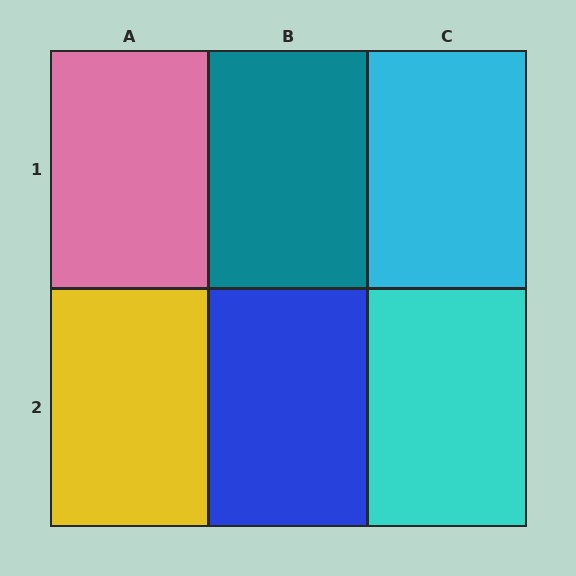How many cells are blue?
1 cell is blue.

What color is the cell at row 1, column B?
Teal.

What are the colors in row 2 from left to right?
Yellow, blue, cyan.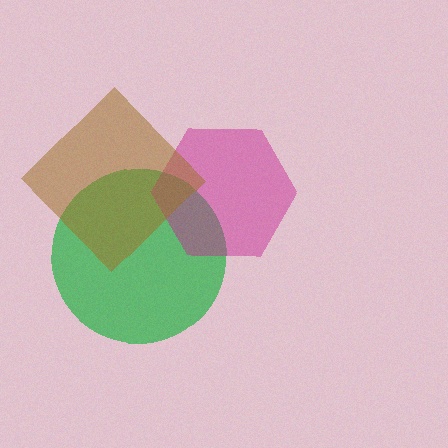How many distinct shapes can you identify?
There are 3 distinct shapes: a green circle, a magenta hexagon, a brown diamond.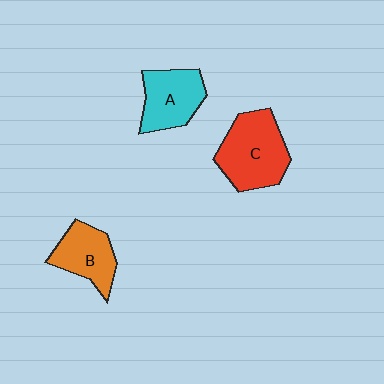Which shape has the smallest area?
Shape B (orange).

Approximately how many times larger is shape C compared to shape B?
Approximately 1.4 times.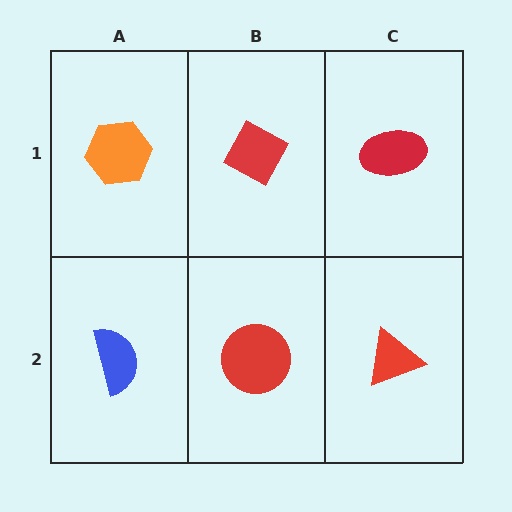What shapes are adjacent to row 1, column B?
A red circle (row 2, column B), an orange hexagon (row 1, column A), a red ellipse (row 1, column C).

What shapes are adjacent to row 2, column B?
A red diamond (row 1, column B), a blue semicircle (row 2, column A), a red triangle (row 2, column C).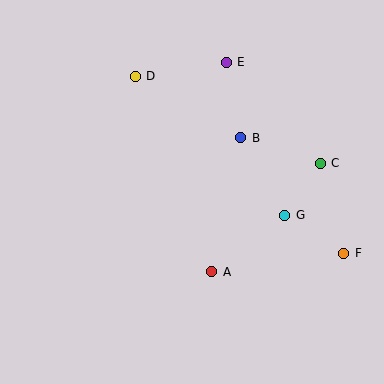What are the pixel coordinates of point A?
Point A is at (212, 272).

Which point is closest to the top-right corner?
Point E is closest to the top-right corner.